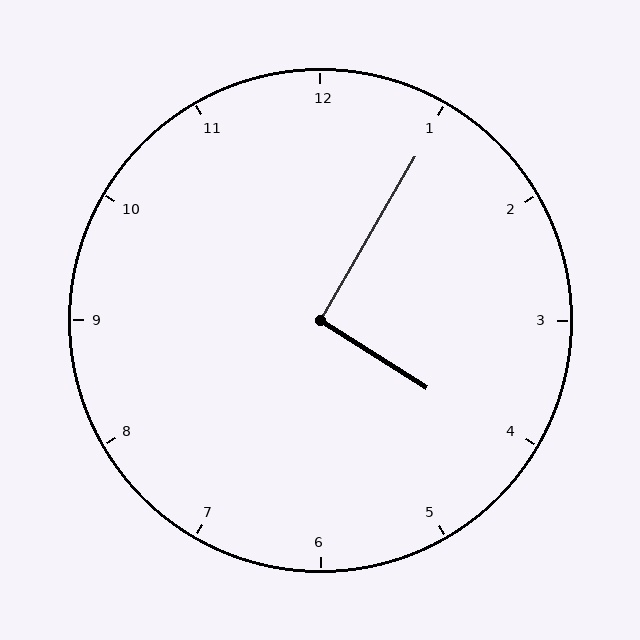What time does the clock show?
4:05.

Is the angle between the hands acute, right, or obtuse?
It is right.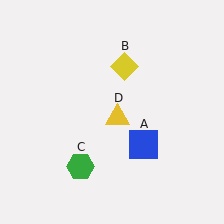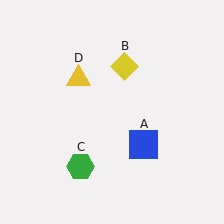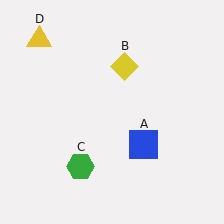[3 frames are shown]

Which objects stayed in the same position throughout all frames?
Blue square (object A) and yellow diamond (object B) and green hexagon (object C) remained stationary.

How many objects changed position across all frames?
1 object changed position: yellow triangle (object D).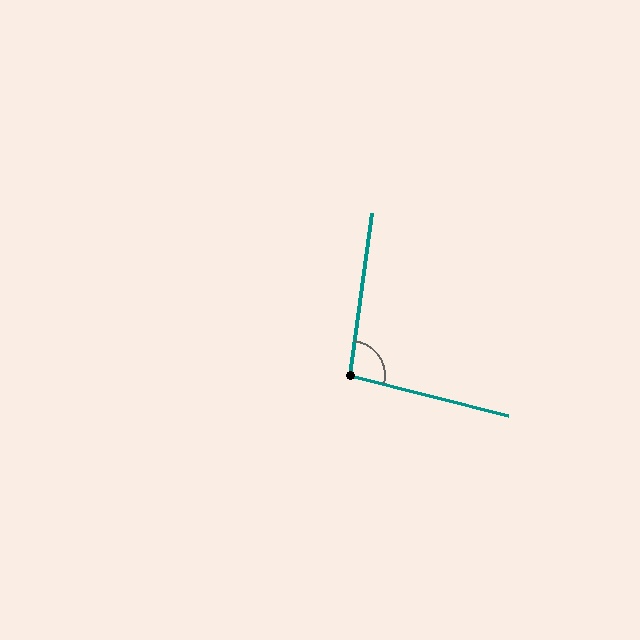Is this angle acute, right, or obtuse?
It is obtuse.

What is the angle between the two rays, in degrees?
Approximately 96 degrees.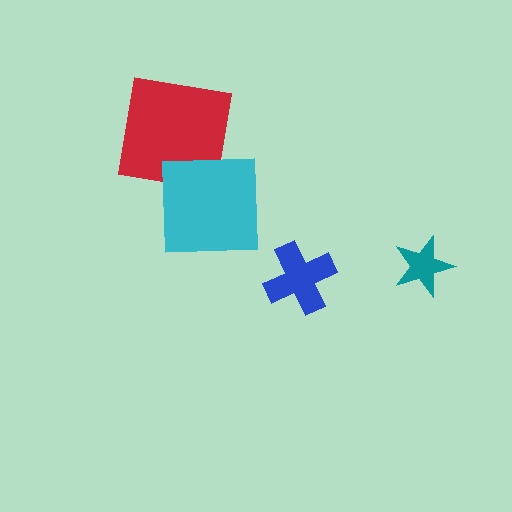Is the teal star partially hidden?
No, no other shape covers it.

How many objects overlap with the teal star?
0 objects overlap with the teal star.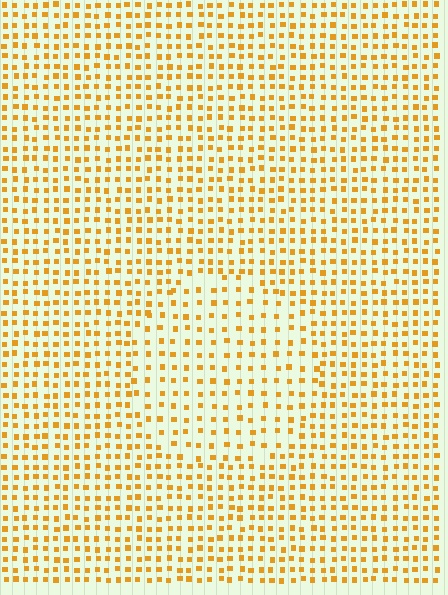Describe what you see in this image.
The image contains small orange elements arranged at two different densities. A circle-shaped region is visible where the elements are less densely packed than the surrounding area.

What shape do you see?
I see a circle.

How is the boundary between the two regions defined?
The boundary is defined by a change in element density (approximately 1.6x ratio). All elements are the same color, size, and shape.